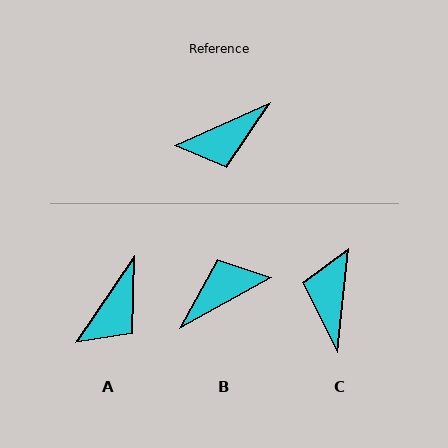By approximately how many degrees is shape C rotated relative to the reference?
Approximately 120 degrees clockwise.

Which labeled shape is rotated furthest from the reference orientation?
B, about 175 degrees away.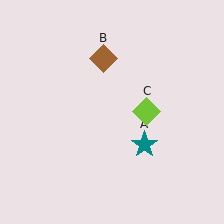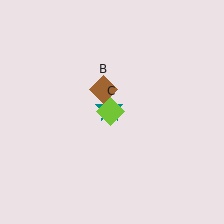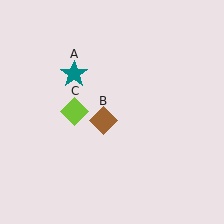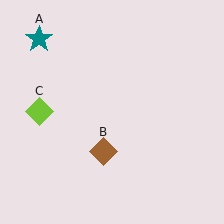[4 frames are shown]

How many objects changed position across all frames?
3 objects changed position: teal star (object A), brown diamond (object B), lime diamond (object C).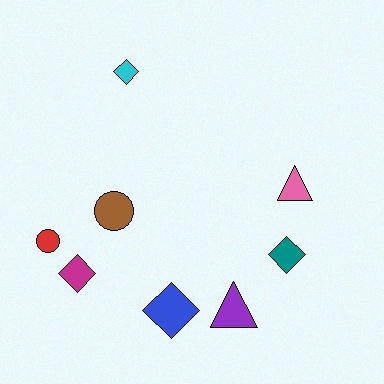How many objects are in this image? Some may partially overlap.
There are 8 objects.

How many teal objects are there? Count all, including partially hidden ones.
There is 1 teal object.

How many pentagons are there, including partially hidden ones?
There are no pentagons.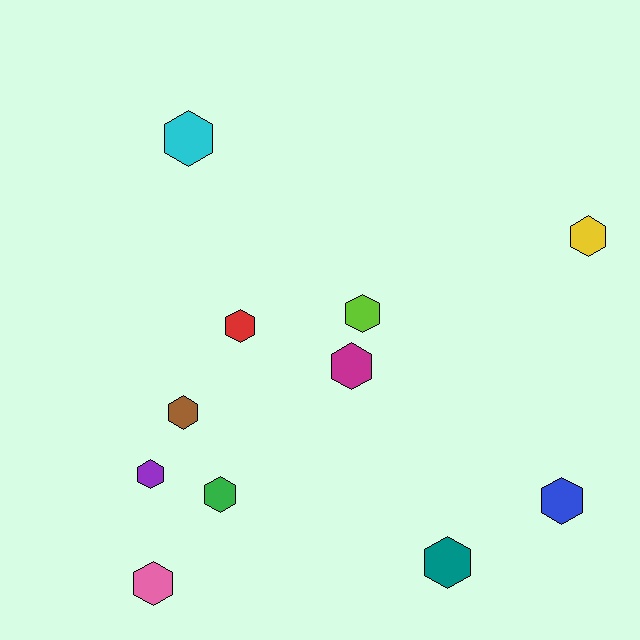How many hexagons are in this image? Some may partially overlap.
There are 11 hexagons.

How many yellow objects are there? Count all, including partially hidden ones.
There is 1 yellow object.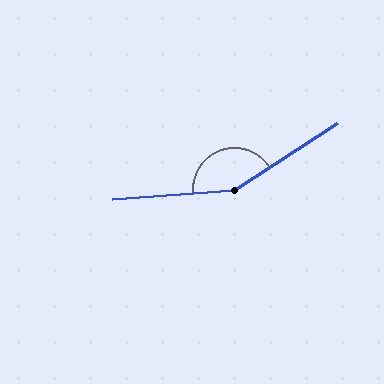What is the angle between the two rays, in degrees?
Approximately 151 degrees.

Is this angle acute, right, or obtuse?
It is obtuse.